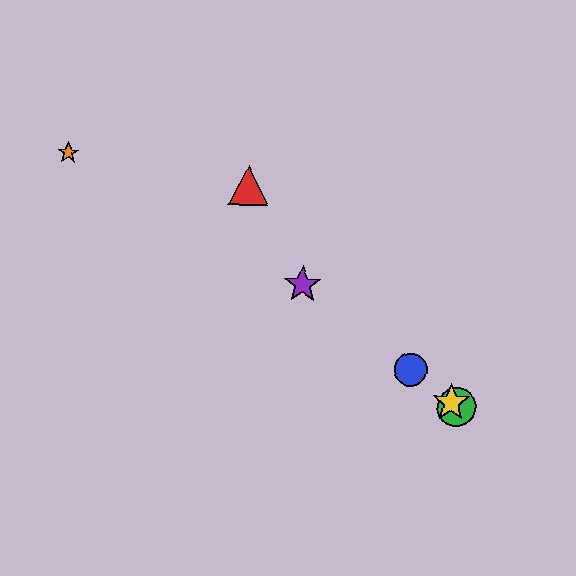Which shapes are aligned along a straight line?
The blue circle, the green circle, the yellow star, the purple star are aligned along a straight line.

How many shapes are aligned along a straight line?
4 shapes (the blue circle, the green circle, the yellow star, the purple star) are aligned along a straight line.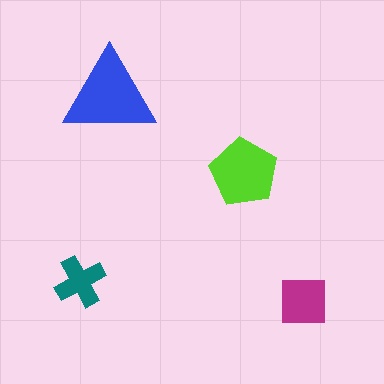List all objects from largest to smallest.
The blue triangle, the lime pentagon, the magenta square, the teal cross.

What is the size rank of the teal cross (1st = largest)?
4th.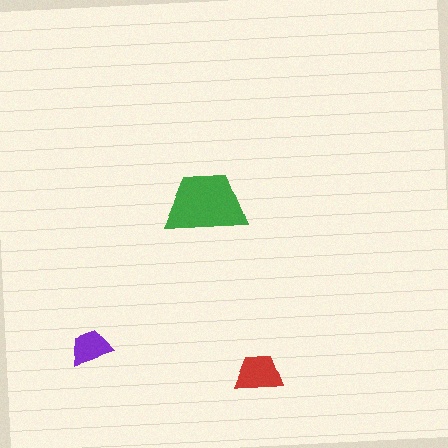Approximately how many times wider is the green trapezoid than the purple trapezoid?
About 2 times wider.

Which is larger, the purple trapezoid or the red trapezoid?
The red one.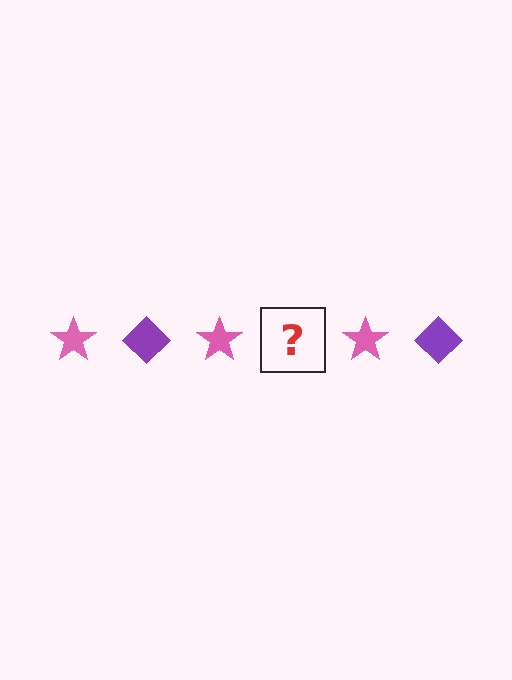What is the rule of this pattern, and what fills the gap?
The rule is that the pattern alternates between pink star and purple diamond. The gap should be filled with a purple diamond.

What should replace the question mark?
The question mark should be replaced with a purple diamond.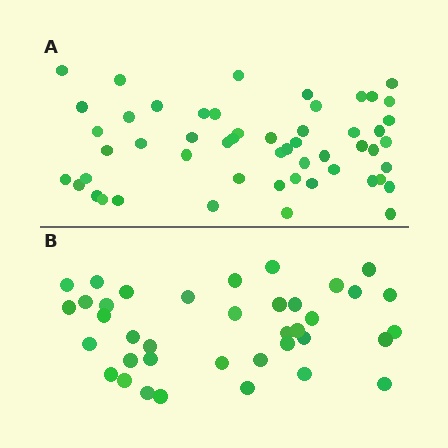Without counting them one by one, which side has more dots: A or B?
Region A (the top region) has more dots.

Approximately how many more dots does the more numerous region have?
Region A has approximately 15 more dots than region B.